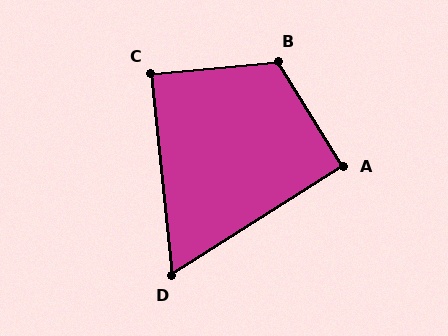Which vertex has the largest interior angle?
B, at approximately 116 degrees.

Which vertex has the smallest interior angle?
D, at approximately 64 degrees.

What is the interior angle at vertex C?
Approximately 89 degrees (approximately right).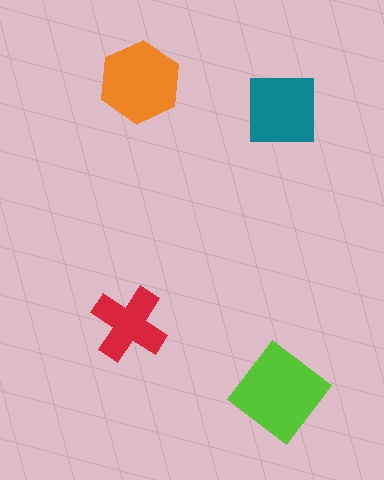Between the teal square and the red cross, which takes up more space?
The teal square.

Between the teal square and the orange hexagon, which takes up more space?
The orange hexagon.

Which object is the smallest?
The red cross.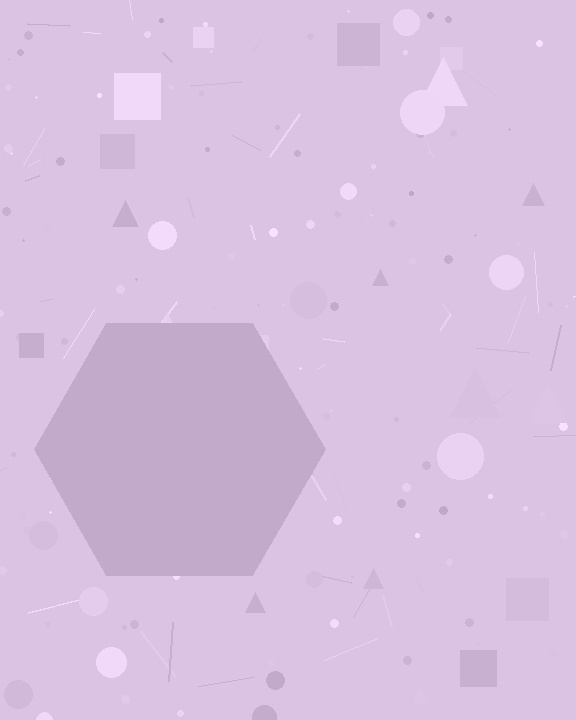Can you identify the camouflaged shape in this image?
The camouflaged shape is a hexagon.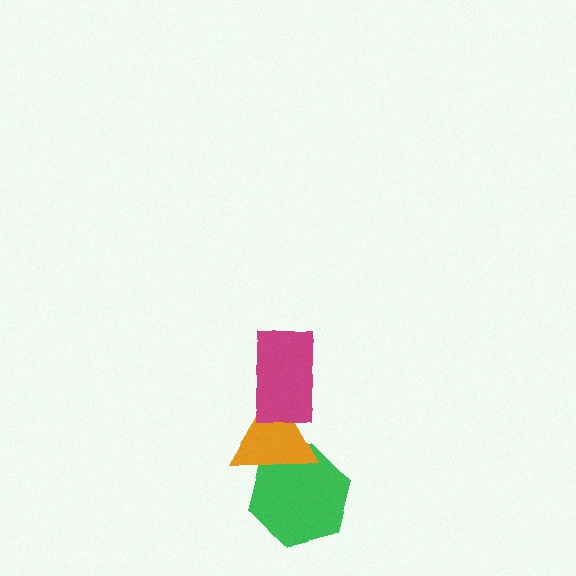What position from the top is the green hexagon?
The green hexagon is 3rd from the top.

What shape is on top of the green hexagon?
The orange triangle is on top of the green hexagon.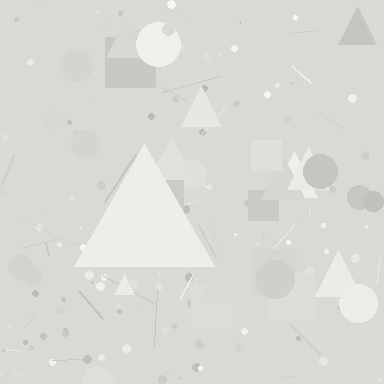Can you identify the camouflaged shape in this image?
The camouflaged shape is a triangle.